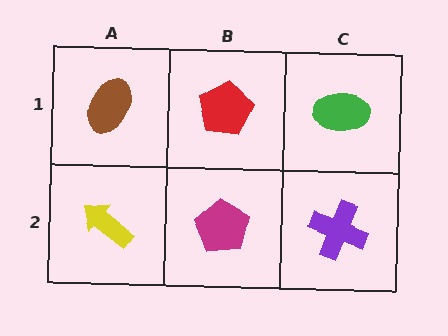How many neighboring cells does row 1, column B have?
3.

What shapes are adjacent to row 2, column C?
A green ellipse (row 1, column C), a magenta pentagon (row 2, column B).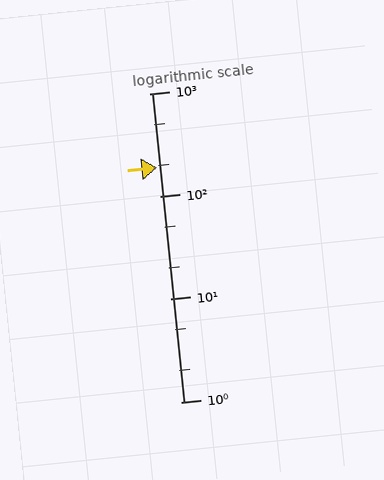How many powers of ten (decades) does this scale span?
The scale spans 3 decades, from 1 to 1000.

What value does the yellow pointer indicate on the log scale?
The pointer indicates approximately 190.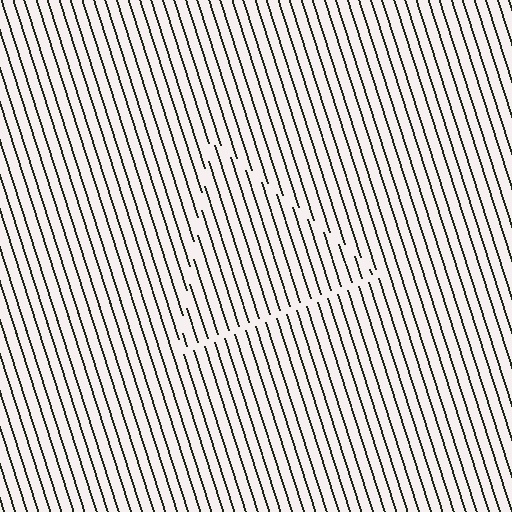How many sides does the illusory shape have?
3 sides — the line-ends trace a triangle.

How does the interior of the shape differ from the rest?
The interior of the shape contains the same grating, shifted by half a period — the contour is defined by the phase discontinuity where line-ends from the inner and outer gratings abut.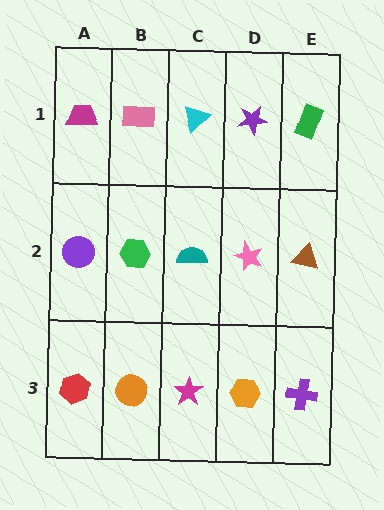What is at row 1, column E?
A green rectangle.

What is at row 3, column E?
A purple cross.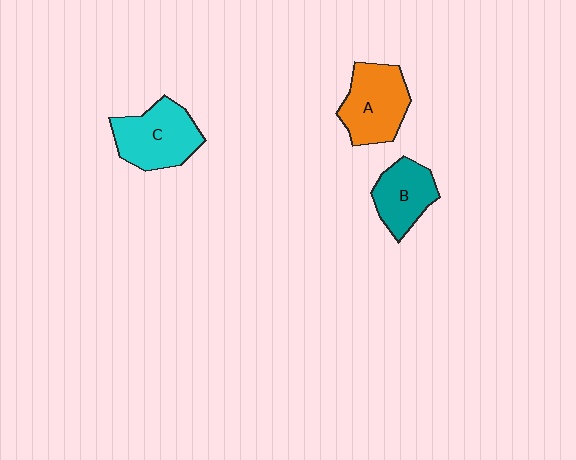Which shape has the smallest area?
Shape B (teal).